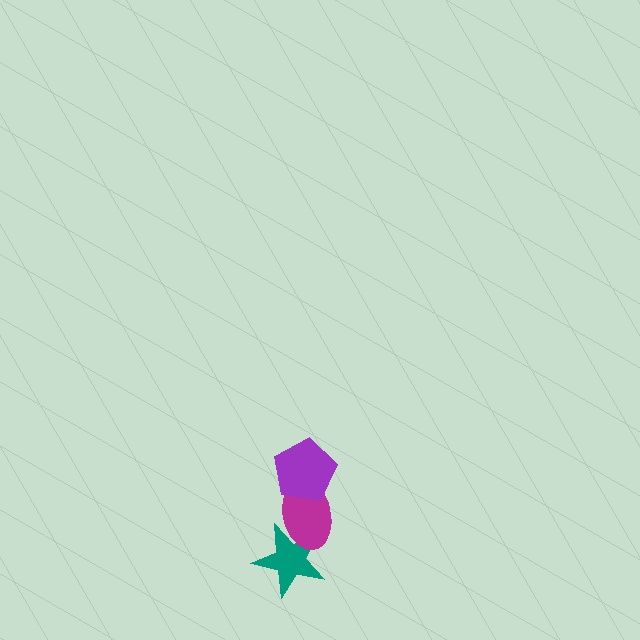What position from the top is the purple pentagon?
The purple pentagon is 1st from the top.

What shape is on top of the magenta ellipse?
The purple pentagon is on top of the magenta ellipse.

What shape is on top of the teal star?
The magenta ellipse is on top of the teal star.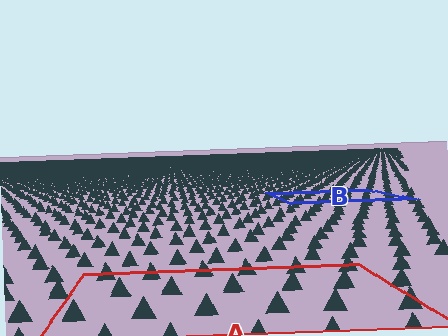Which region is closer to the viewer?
Region A is closer. The texture elements there are larger and more spread out.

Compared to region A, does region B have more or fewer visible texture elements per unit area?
Region B has more texture elements per unit area — they are packed more densely because it is farther away.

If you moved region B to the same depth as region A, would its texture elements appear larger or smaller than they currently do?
They would appear larger. At a closer depth, the same texture elements are projected at a bigger on-screen size.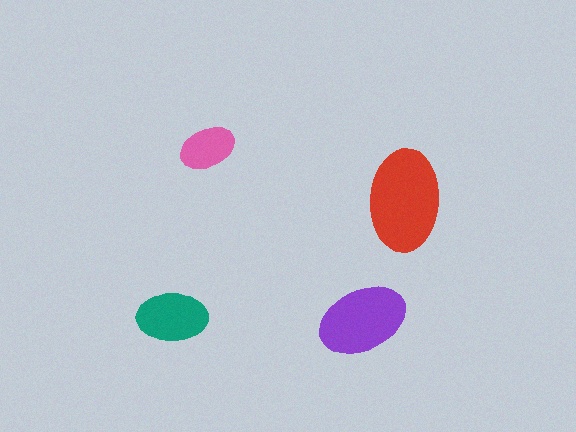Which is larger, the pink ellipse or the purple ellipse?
The purple one.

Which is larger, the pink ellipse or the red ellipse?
The red one.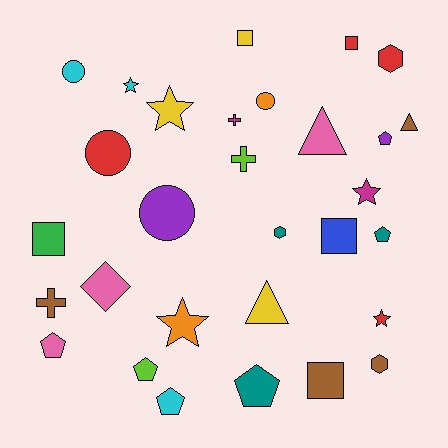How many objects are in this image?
There are 30 objects.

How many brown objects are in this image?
There are 4 brown objects.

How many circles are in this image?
There are 4 circles.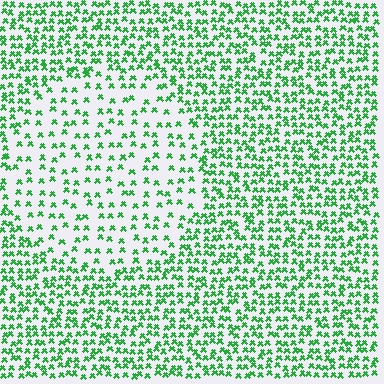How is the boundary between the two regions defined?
The boundary is defined by a change in element density (approximately 2.1x ratio). All elements are the same color, size, and shape.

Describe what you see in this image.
The image contains small green elements arranged at two different densities. A circle-shaped region is visible where the elements are less densely packed than the surrounding area.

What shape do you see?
I see a circle.